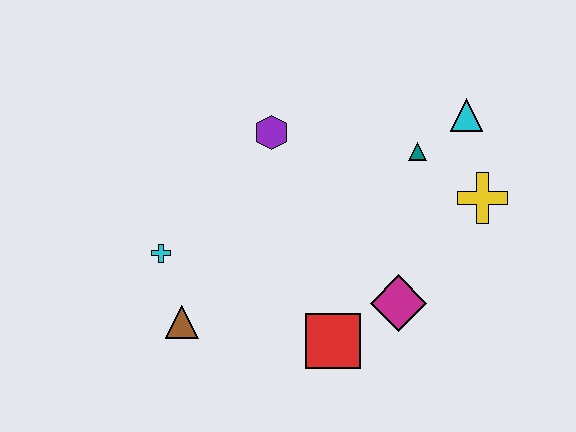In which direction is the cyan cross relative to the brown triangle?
The cyan cross is above the brown triangle.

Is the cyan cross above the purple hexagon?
No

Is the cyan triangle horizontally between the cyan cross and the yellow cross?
Yes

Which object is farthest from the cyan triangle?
The brown triangle is farthest from the cyan triangle.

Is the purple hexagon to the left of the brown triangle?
No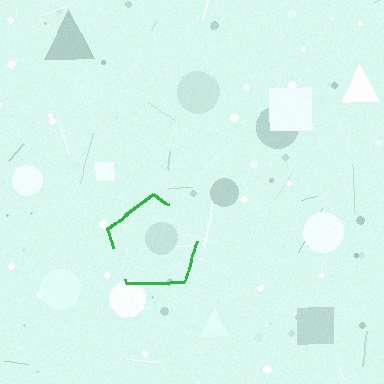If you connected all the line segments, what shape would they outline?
They would outline a pentagon.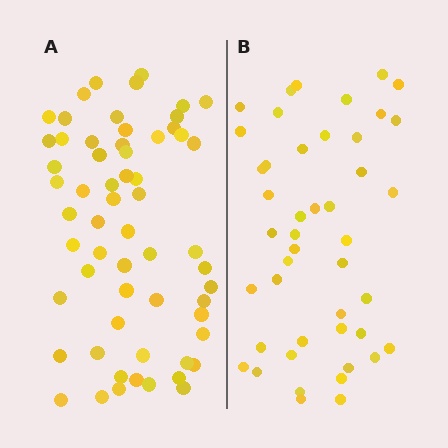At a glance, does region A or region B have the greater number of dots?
Region A (the left region) has more dots.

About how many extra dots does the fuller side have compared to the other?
Region A has approximately 15 more dots than region B.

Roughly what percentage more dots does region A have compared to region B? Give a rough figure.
About 35% more.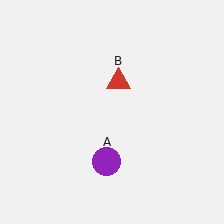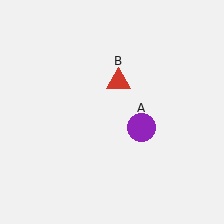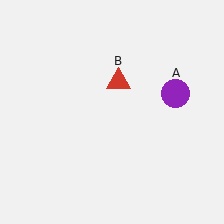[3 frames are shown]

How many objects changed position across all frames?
1 object changed position: purple circle (object A).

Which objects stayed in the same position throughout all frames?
Red triangle (object B) remained stationary.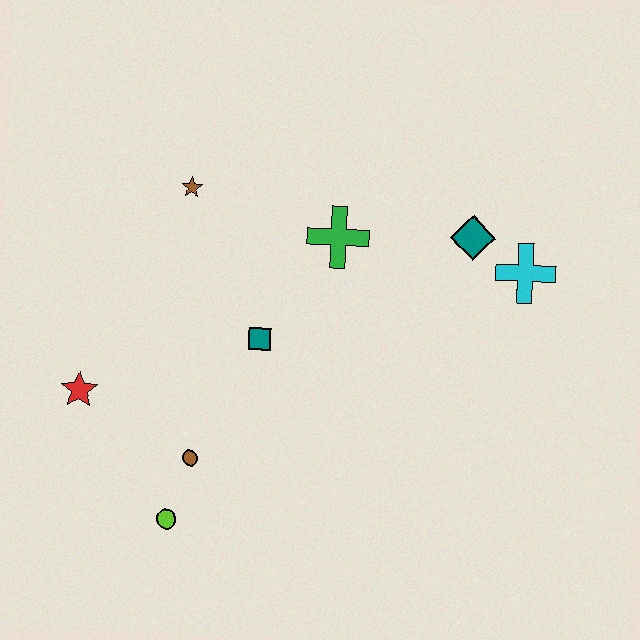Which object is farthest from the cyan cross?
The red star is farthest from the cyan cross.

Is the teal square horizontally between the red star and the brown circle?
No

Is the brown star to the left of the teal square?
Yes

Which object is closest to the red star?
The brown circle is closest to the red star.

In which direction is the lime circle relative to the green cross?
The lime circle is below the green cross.